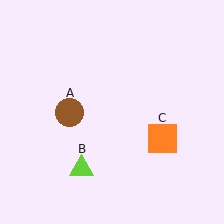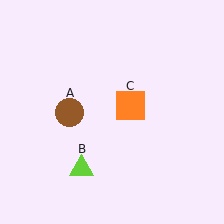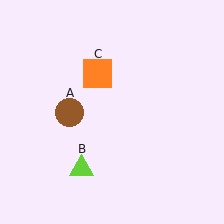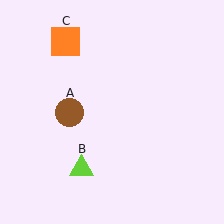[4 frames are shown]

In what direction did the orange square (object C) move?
The orange square (object C) moved up and to the left.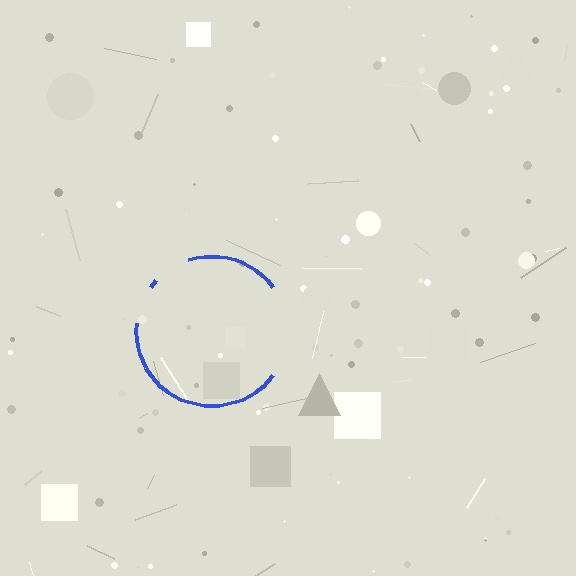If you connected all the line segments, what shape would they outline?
They would outline a circle.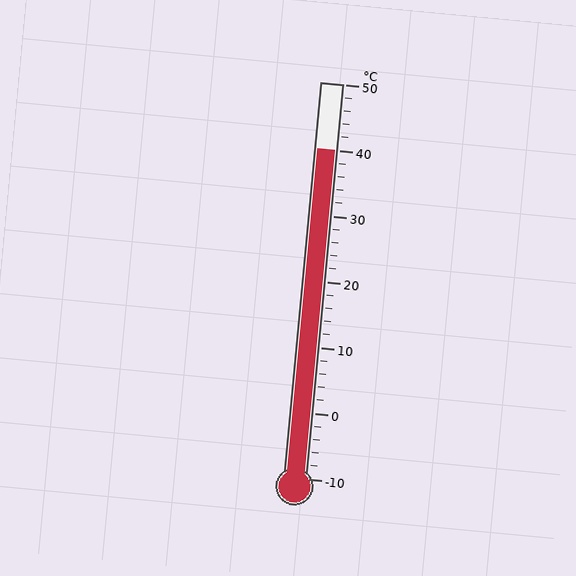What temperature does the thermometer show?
The thermometer shows approximately 40°C.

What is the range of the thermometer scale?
The thermometer scale ranges from -10°C to 50°C.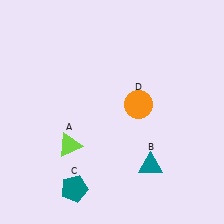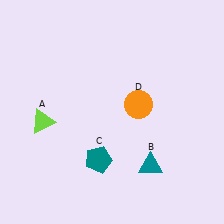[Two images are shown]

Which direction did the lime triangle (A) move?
The lime triangle (A) moved left.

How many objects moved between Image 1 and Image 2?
2 objects moved between the two images.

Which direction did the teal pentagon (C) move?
The teal pentagon (C) moved up.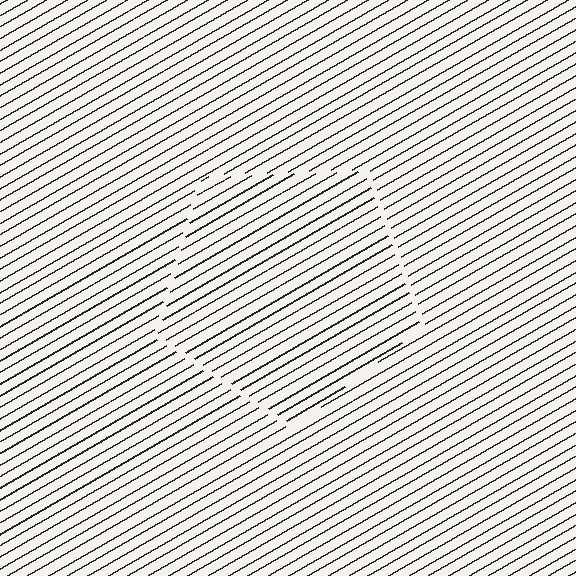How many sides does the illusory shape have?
5 sides — the line-ends trace a pentagon.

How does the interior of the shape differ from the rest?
The interior of the shape contains the same grating, shifted by half a period — the contour is defined by the phase discontinuity where line-ends from the inner and outer gratings abut.